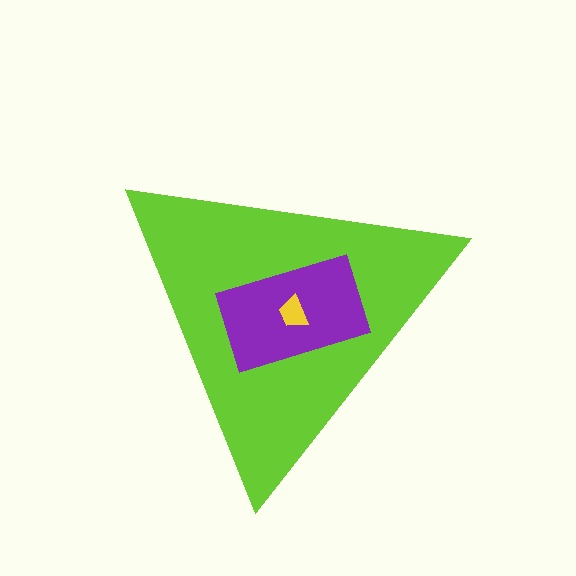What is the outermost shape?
The lime triangle.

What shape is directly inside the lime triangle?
The purple rectangle.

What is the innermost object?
The yellow trapezoid.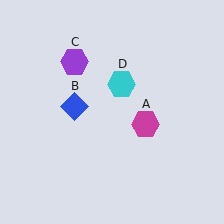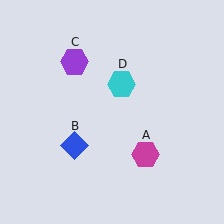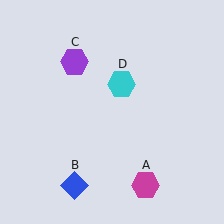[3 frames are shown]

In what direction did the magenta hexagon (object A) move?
The magenta hexagon (object A) moved down.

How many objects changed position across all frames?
2 objects changed position: magenta hexagon (object A), blue diamond (object B).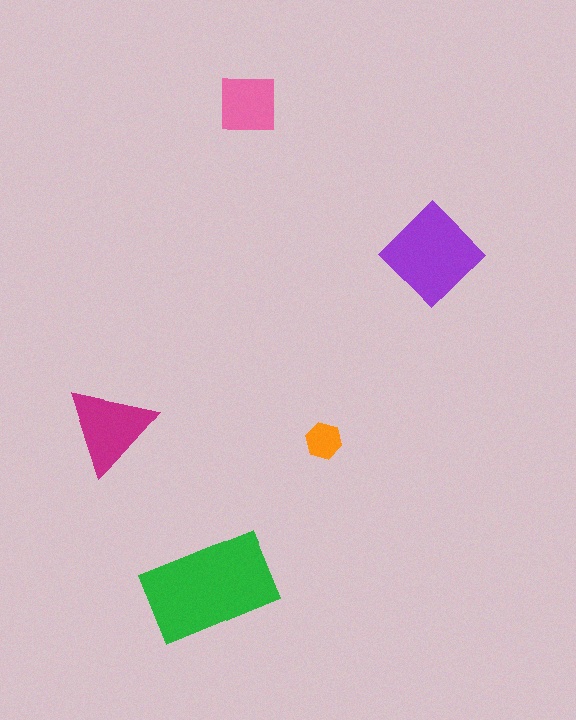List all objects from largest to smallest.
The green rectangle, the purple diamond, the magenta triangle, the pink square, the orange hexagon.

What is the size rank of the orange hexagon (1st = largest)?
5th.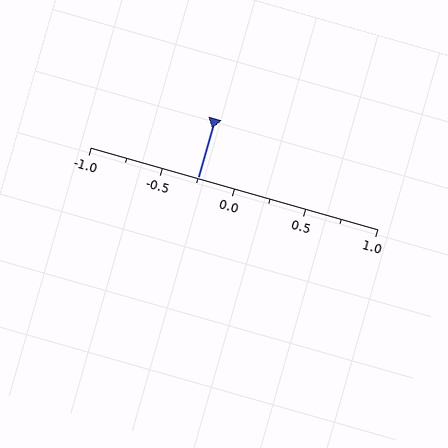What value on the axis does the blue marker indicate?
The marker indicates approximately -0.25.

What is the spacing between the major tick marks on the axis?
The major ticks are spaced 0.5 apart.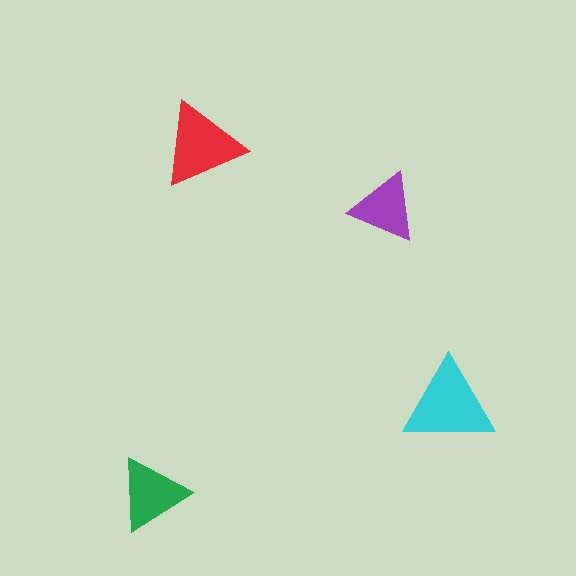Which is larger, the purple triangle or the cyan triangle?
The cyan one.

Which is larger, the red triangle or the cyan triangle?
The cyan one.